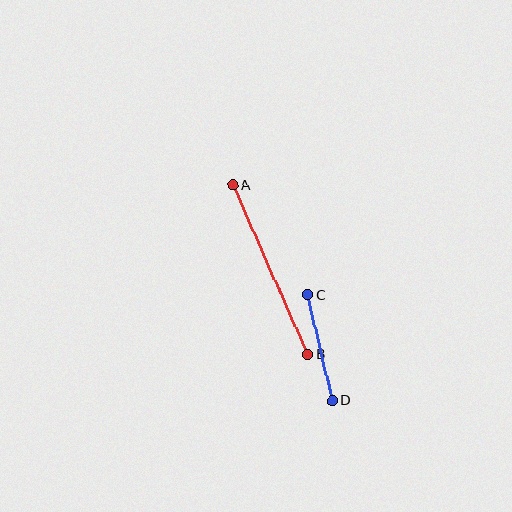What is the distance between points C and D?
The distance is approximately 109 pixels.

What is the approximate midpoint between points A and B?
The midpoint is at approximately (270, 270) pixels.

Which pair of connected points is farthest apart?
Points A and B are farthest apart.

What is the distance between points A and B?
The distance is approximately 185 pixels.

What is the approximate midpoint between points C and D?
The midpoint is at approximately (320, 348) pixels.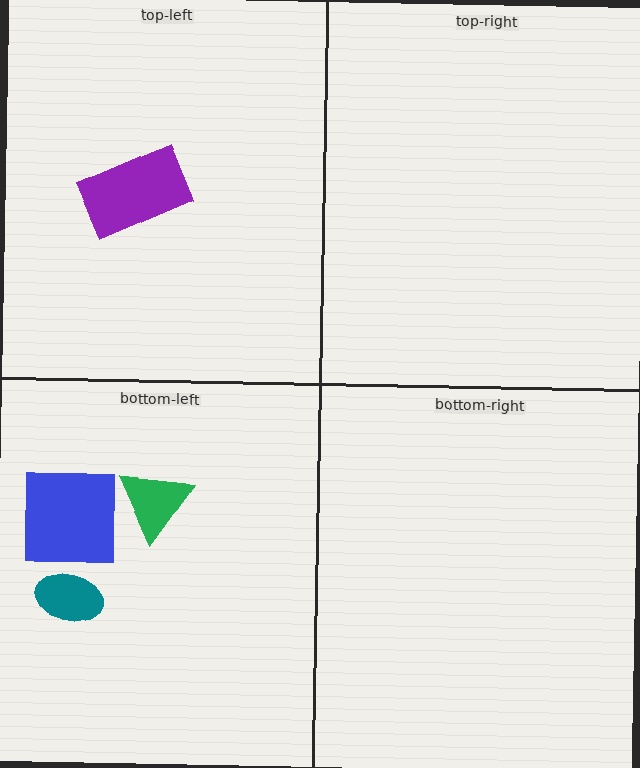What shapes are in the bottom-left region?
The green triangle, the blue square, the teal ellipse.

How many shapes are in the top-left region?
1.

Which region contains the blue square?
The bottom-left region.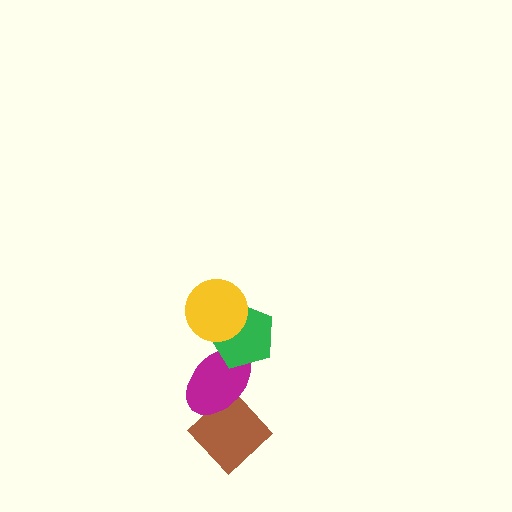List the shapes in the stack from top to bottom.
From top to bottom: the yellow circle, the green pentagon, the magenta ellipse, the brown diamond.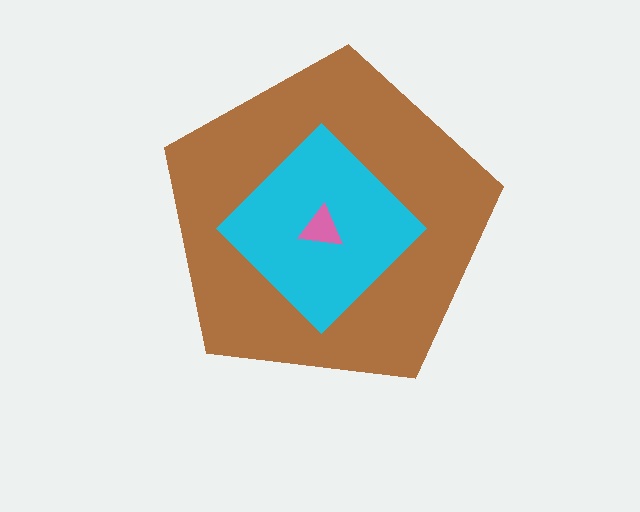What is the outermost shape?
The brown pentagon.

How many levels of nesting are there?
3.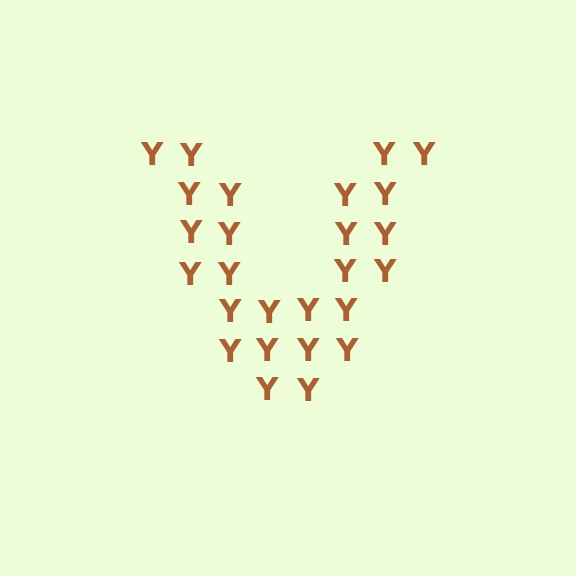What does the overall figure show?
The overall figure shows the letter V.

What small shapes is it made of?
It is made of small letter Y's.